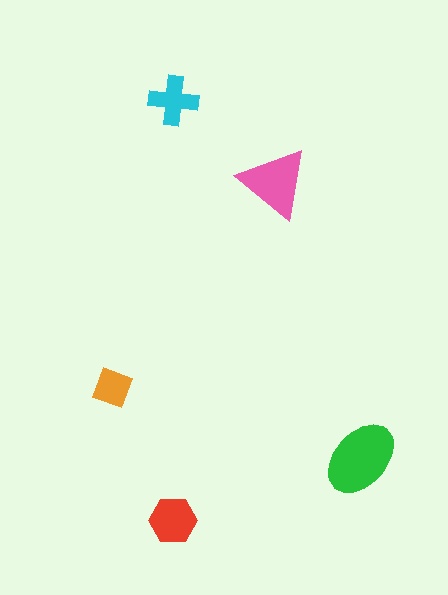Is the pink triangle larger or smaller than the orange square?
Larger.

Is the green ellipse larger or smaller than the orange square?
Larger.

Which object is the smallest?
The orange square.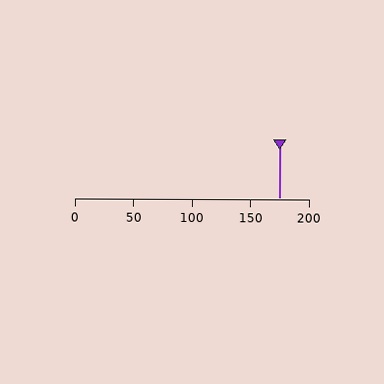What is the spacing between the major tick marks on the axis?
The major ticks are spaced 50 apart.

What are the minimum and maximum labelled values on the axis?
The axis runs from 0 to 200.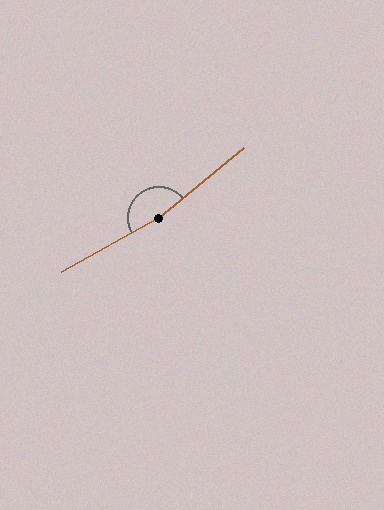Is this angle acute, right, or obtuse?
It is obtuse.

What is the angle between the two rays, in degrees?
Approximately 169 degrees.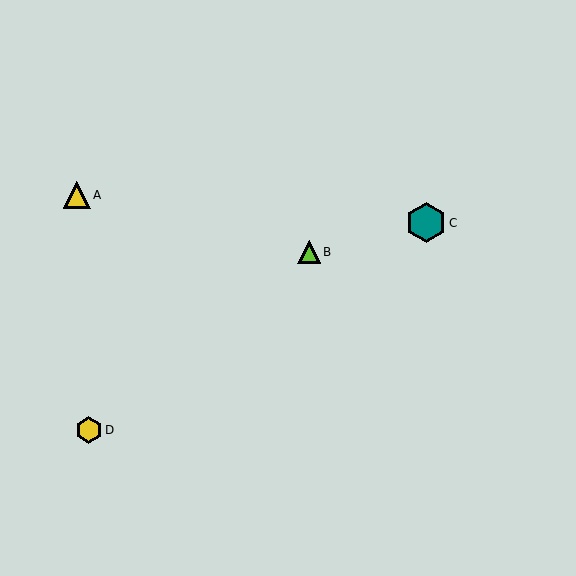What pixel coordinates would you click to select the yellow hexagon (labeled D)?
Click at (89, 430) to select the yellow hexagon D.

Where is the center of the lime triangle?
The center of the lime triangle is at (309, 252).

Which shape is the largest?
The teal hexagon (labeled C) is the largest.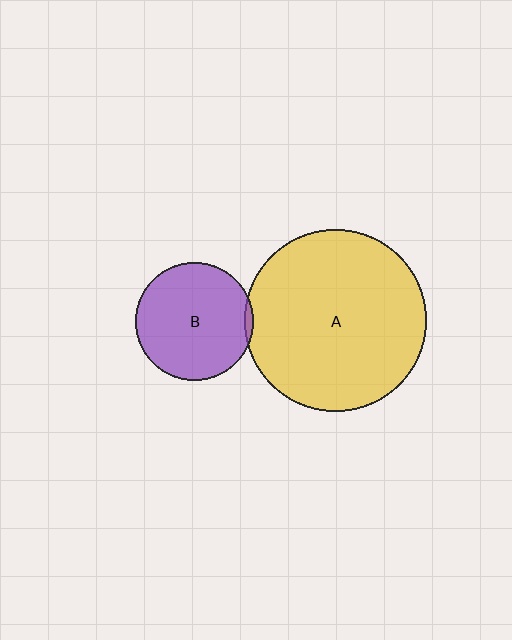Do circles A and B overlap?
Yes.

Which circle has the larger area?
Circle A (yellow).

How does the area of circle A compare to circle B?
Approximately 2.4 times.